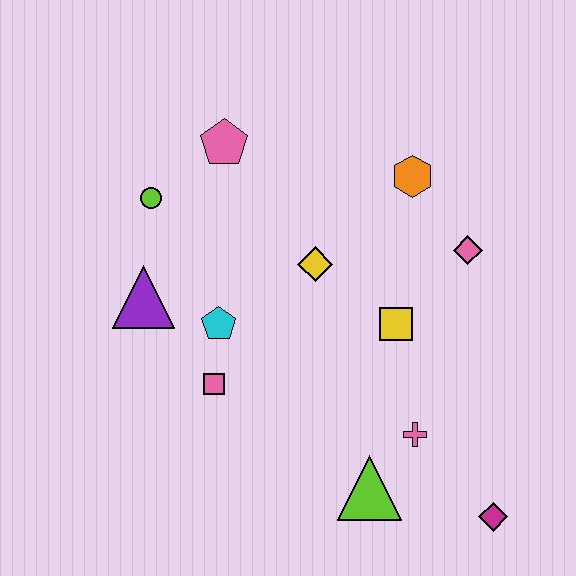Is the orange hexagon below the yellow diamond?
No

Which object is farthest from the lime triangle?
The pink pentagon is farthest from the lime triangle.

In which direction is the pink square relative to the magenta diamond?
The pink square is to the left of the magenta diamond.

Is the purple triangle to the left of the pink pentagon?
Yes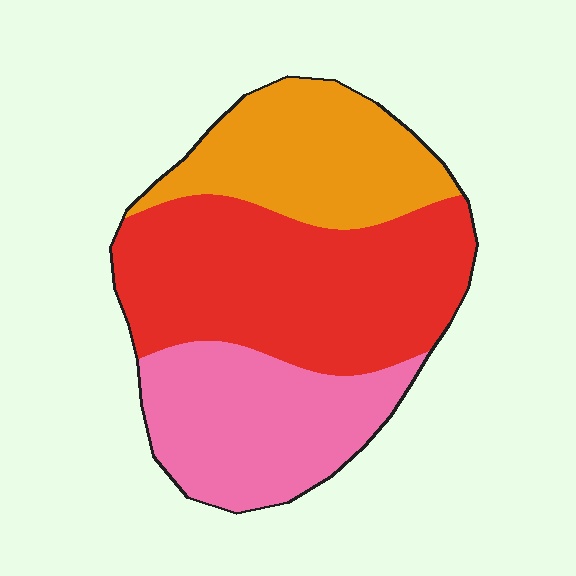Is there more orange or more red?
Red.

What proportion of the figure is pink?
Pink covers about 30% of the figure.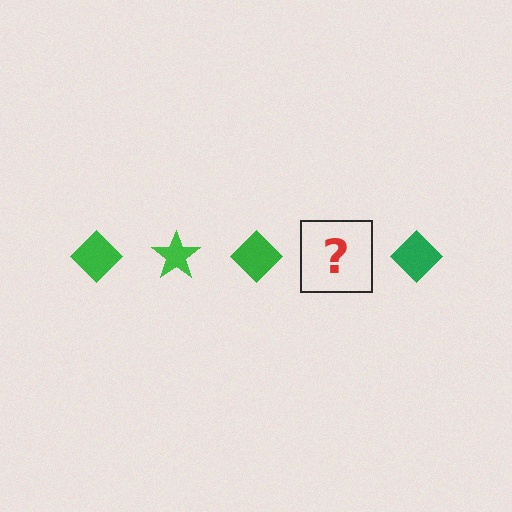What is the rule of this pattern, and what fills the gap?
The rule is that the pattern cycles through diamond, star shapes in green. The gap should be filled with a green star.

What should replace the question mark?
The question mark should be replaced with a green star.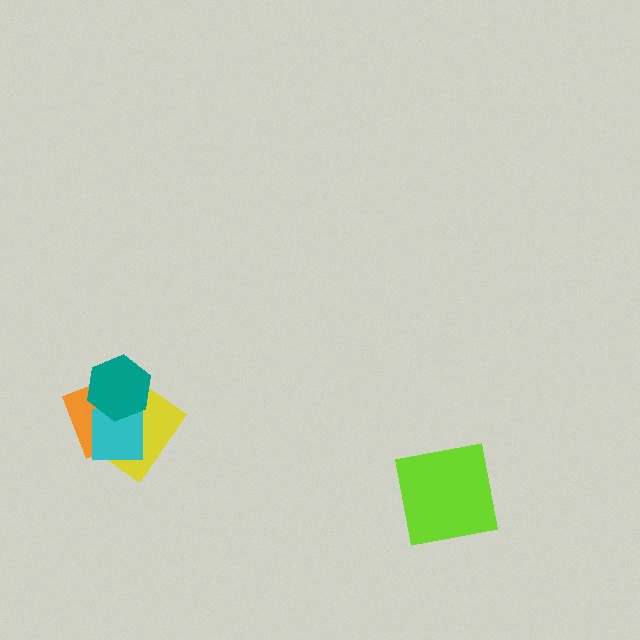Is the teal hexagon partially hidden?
No, no other shape covers it.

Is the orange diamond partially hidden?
Yes, it is partially covered by another shape.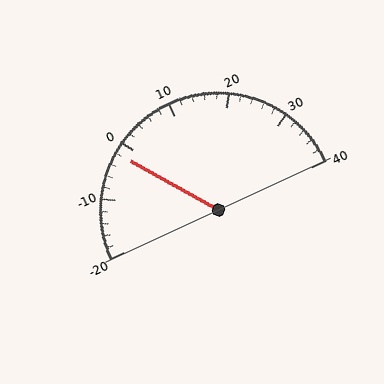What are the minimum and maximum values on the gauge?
The gauge ranges from -20 to 40.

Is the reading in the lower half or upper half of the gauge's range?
The reading is in the lower half of the range (-20 to 40).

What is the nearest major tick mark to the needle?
The nearest major tick mark is 0.